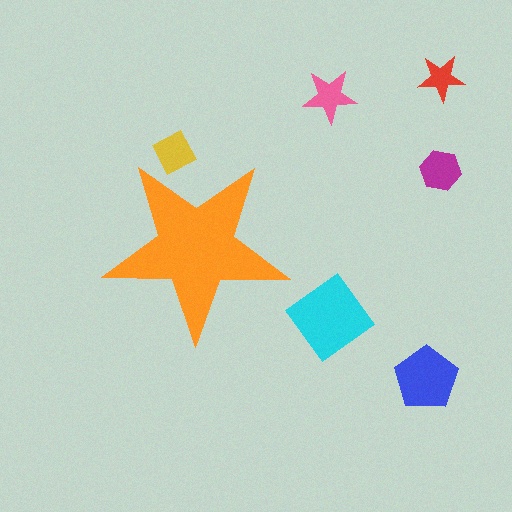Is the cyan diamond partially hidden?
No, the cyan diamond is fully visible.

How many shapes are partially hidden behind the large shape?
1 shape is partially hidden.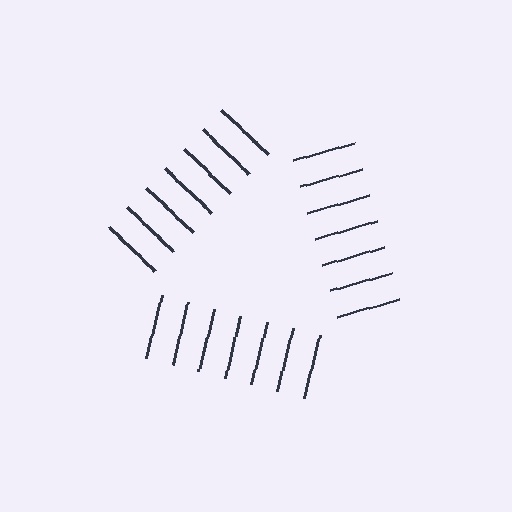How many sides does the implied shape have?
3 sides — the line-ends trace a triangle.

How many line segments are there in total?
21 — 7 along each of the 3 edges.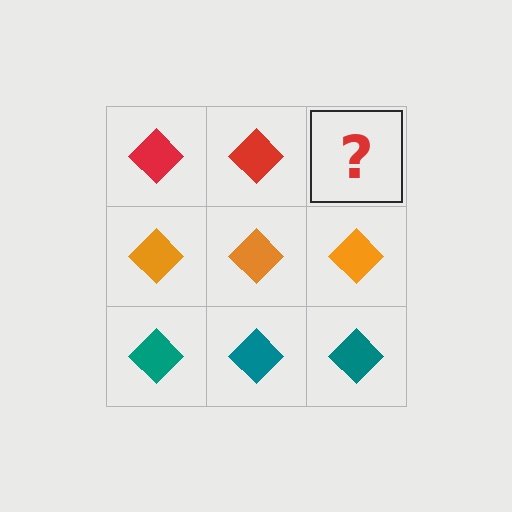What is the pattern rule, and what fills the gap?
The rule is that each row has a consistent color. The gap should be filled with a red diamond.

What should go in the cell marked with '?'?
The missing cell should contain a red diamond.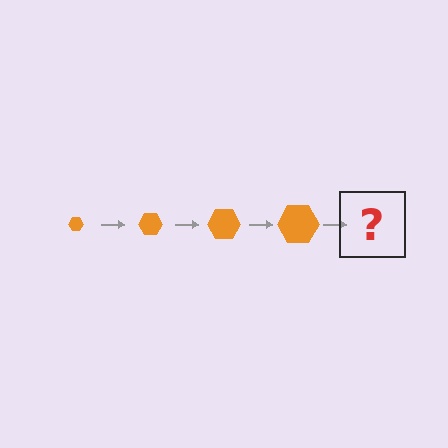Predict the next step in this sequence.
The next step is an orange hexagon, larger than the previous one.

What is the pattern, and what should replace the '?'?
The pattern is that the hexagon gets progressively larger each step. The '?' should be an orange hexagon, larger than the previous one.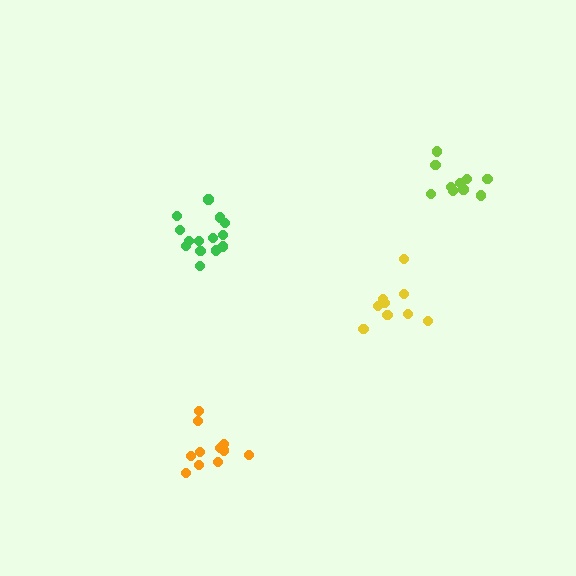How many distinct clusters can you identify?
There are 4 distinct clusters.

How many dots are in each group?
Group 1: 9 dots, Group 2: 11 dots, Group 3: 10 dots, Group 4: 14 dots (44 total).